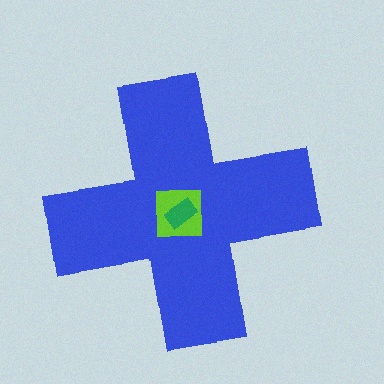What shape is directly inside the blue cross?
The lime square.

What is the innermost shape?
The green rectangle.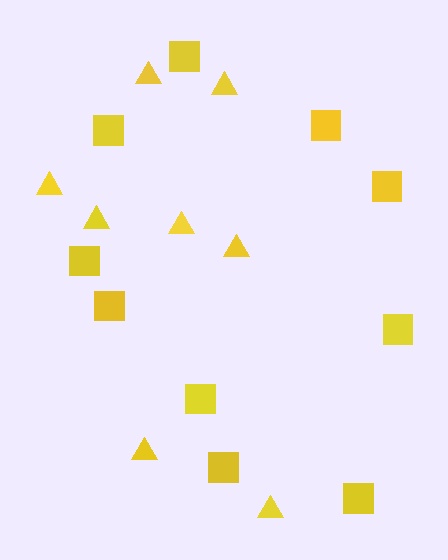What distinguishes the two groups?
There are 2 groups: one group of triangles (8) and one group of squares (10).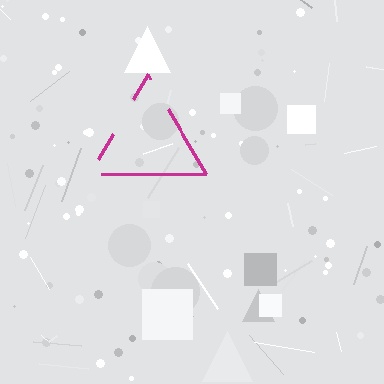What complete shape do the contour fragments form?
The contour fragments form a triangle.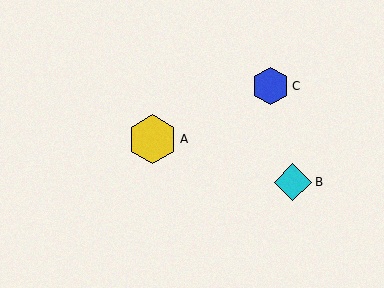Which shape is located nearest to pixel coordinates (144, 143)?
The yellow hexagon (labeled A) at (153, 139) is nearest to that location.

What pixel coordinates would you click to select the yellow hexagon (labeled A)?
Click at (153, 139) to select the yellow hexagon A.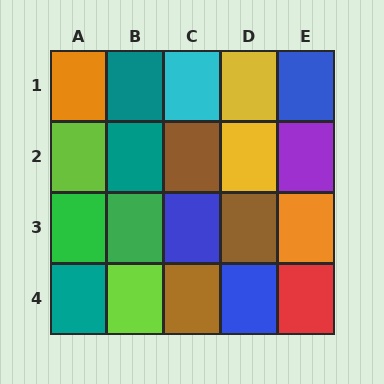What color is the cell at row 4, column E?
Red.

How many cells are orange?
2 cells are orange.